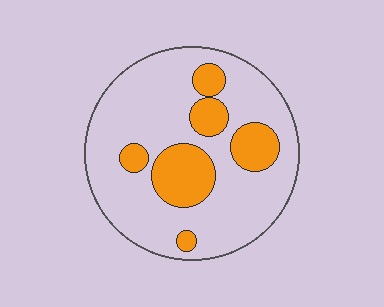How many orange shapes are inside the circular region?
6.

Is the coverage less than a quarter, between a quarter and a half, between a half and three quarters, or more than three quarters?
Less than a quarter.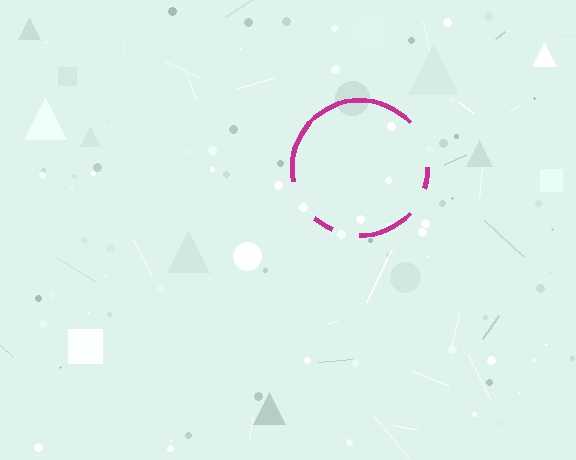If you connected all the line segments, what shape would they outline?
They would outline a circle.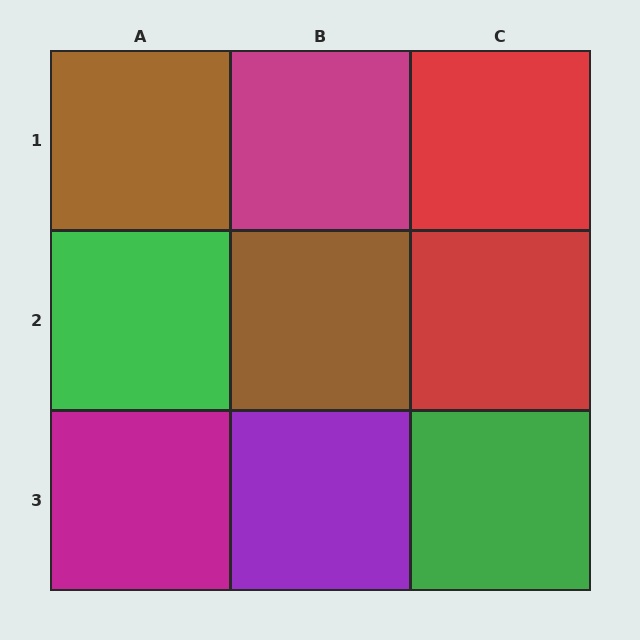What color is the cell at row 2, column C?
Red.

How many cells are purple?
1 cell is purple.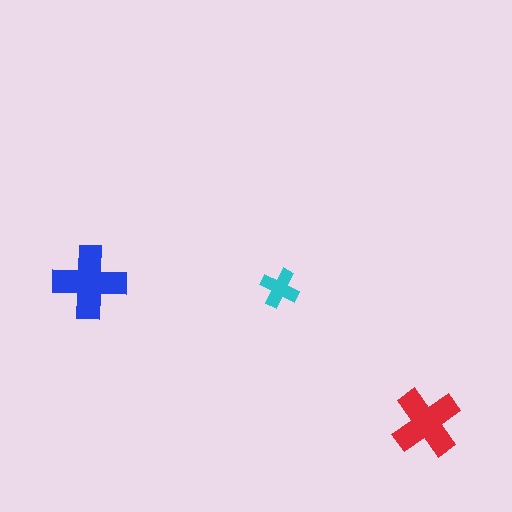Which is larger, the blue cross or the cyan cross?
The blue one.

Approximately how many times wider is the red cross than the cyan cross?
About 2 times wider.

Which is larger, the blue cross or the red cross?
The blue one.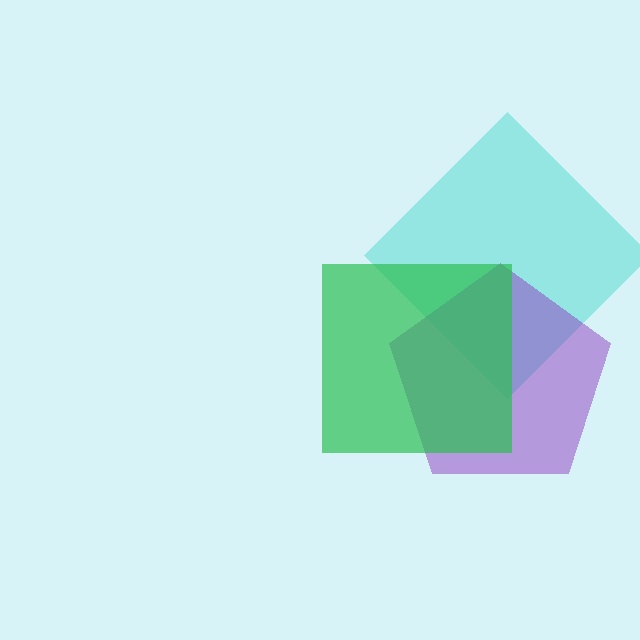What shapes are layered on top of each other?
The layered shapes are: a cyan diamond, a purple pentagon, a green square.